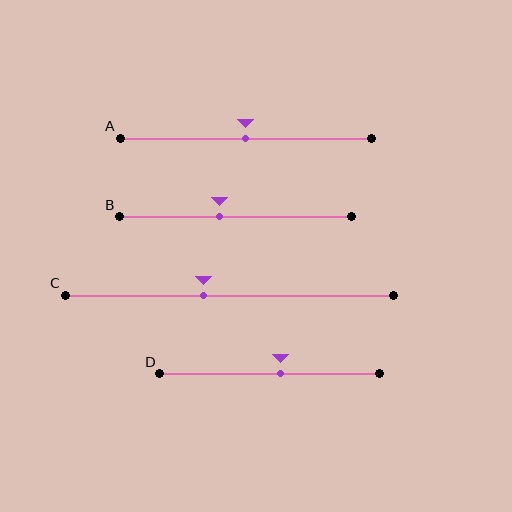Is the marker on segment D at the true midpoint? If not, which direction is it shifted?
No, the marker on segment D is shifted to the right by about 5% of the segment length.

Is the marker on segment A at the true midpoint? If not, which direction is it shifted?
Yes, the marker on segment A is at the true midpoint.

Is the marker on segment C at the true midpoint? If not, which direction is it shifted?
No, the marker on segment C is shifted to the left by about 8% of the segment length.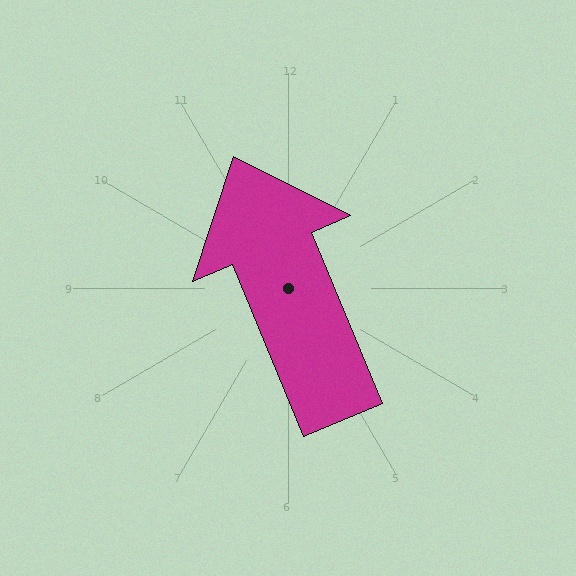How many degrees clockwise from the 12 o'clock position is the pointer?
Approximately 338 degrees.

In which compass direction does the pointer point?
North.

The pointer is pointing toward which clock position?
Roughly 11 o'clock.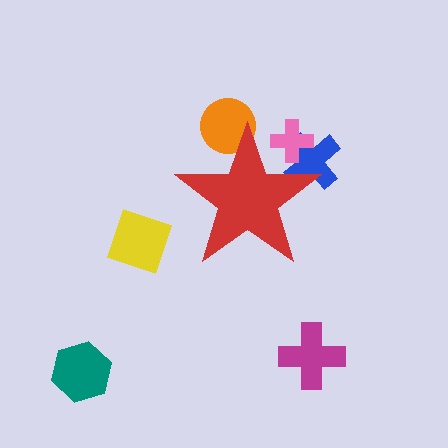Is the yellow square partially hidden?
No, the yellow square is fully visible.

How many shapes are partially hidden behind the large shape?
3 shapes are partially hidden.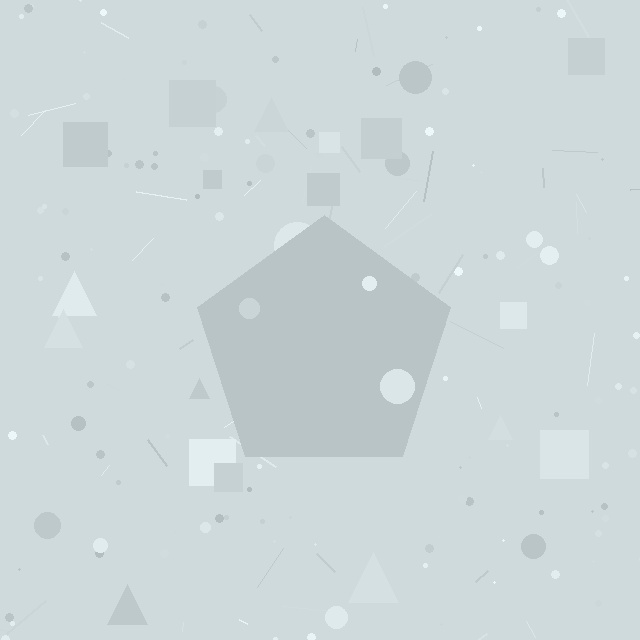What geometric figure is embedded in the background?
A pentagon is embedded in the background.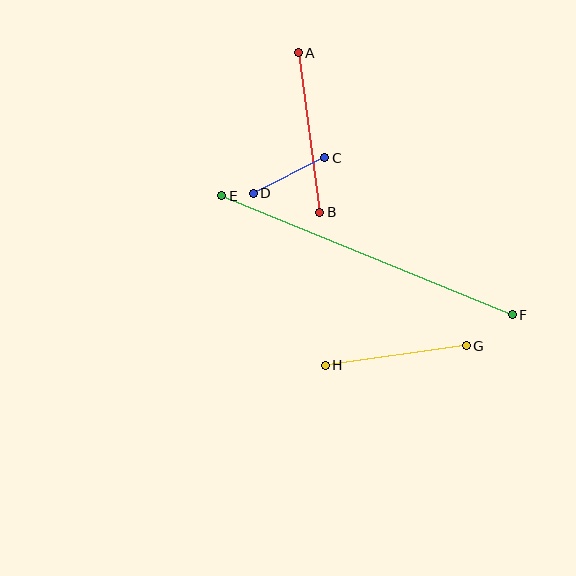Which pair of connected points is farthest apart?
Points E and F are farthest apart.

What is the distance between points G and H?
The distance is approximately 142 pixels.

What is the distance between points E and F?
The distance is approximately 314 pixels.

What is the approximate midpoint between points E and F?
The midpoint is at approximately (367, 255) pixels.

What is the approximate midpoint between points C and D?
The midpoint is at approximately (289, 175) pixels.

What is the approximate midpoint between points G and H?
The midpoint is at approximately (396, 356) pixels.